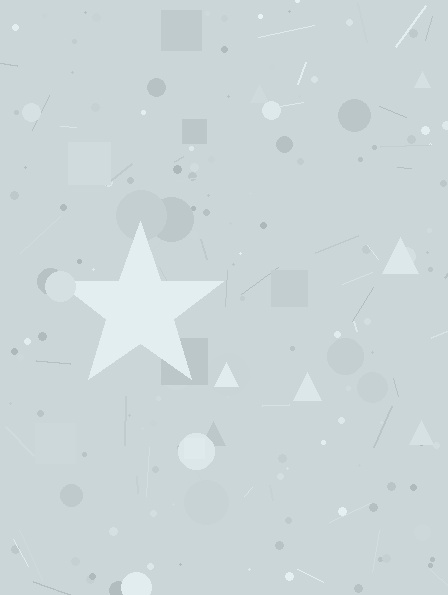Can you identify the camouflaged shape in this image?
The camouflaged shape is a star.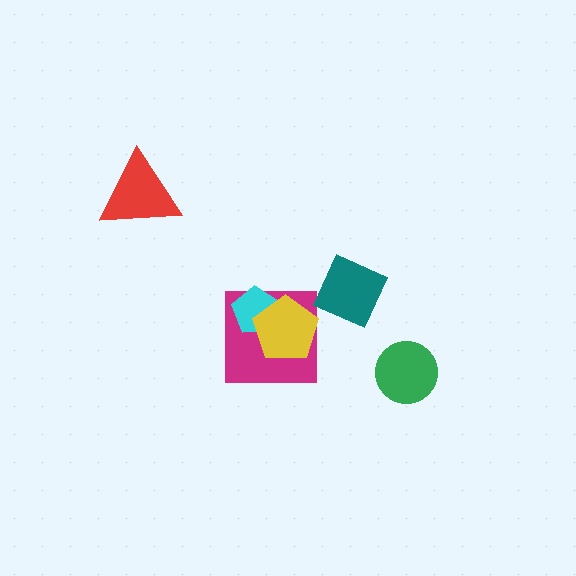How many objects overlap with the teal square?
0 objects overlap with the teal square.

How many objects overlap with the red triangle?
0 objects overlap with the red triangle.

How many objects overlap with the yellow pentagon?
2 objects overlap with the yellow pentagon.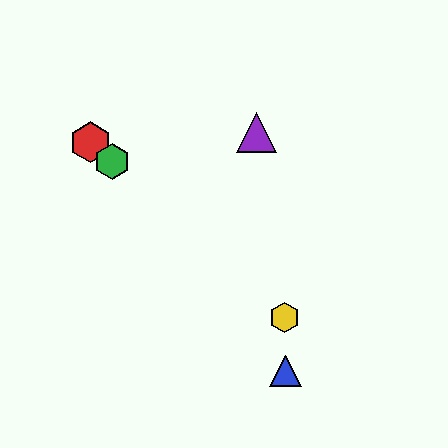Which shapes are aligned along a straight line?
The red hexagon, the green hexagon, the yellow hexagon are aligned along a straight line.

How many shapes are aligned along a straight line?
3 shapes (the red hexagon, the green hexagon, the yellow hexagon) are aligned along a straight line.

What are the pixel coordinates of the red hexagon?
The red hexagon is at (91, 142).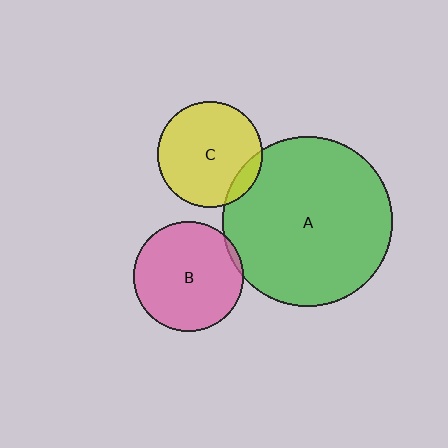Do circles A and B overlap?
Yes.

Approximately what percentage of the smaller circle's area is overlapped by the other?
Approximately 5%.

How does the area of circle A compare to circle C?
Approximately 2.6 times.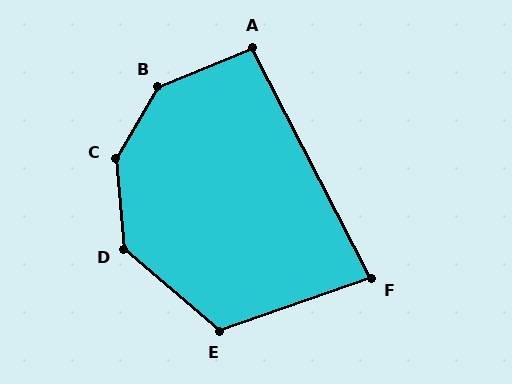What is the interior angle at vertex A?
Approximately 95 degrees (obtuse).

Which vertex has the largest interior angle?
C, at approximately 145 degrees.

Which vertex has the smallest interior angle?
F, at approximately 82 degrees.